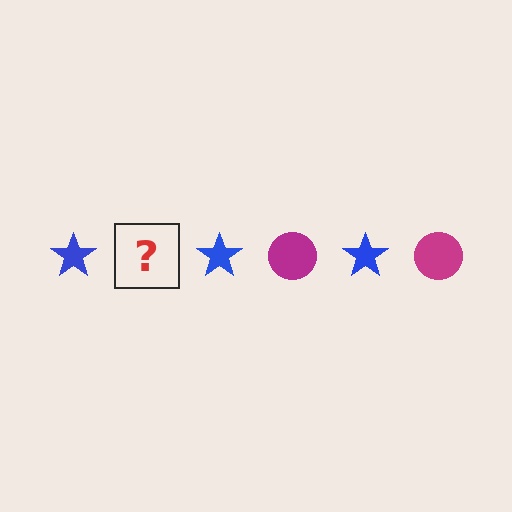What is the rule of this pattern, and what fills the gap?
The rule is that the pattern alternates between blue star and magenta circle. The gap should be filled with a magenta circle.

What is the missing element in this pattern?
The missing element is a magenta circle.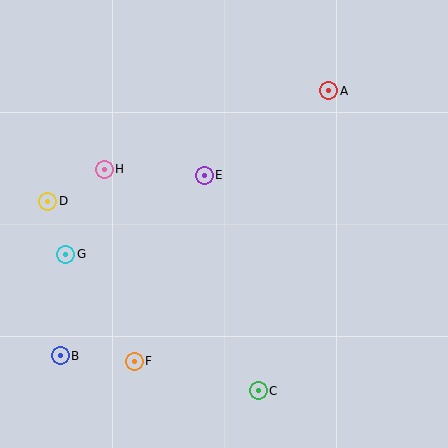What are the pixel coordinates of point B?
Point B is at (60, 356).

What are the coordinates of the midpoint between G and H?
The midpoint between G and H is at (85, 212).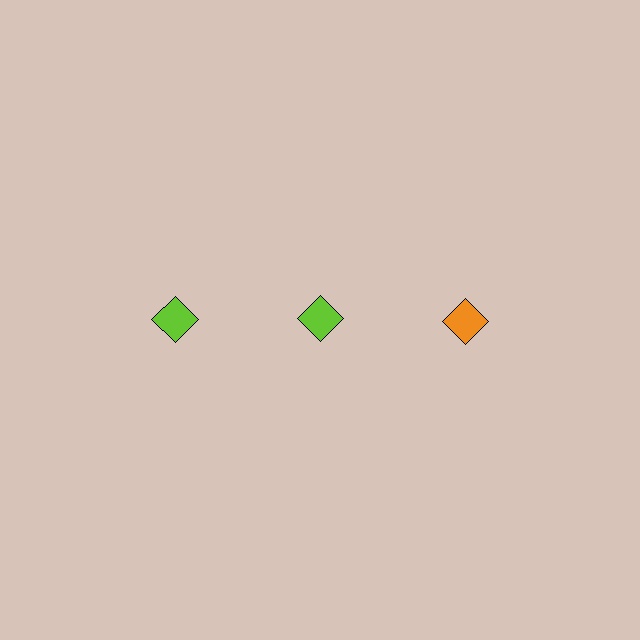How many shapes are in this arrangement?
There are 3 shapes arranged in a grid pattern.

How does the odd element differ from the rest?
It has a different color: orange instead of lime.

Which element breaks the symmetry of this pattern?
The orange diamond in the top row, center column breaks the symmetry. All other shapes are lime diamonds.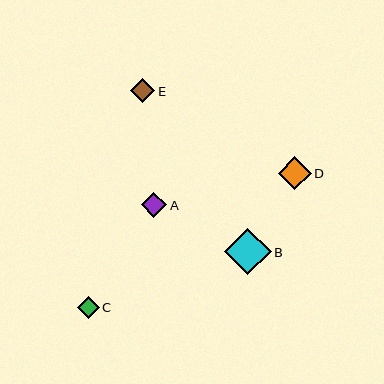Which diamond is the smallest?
Diamond C is the smallest with a size of approximately 22 pixels.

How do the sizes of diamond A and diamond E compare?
Diamond A and diamond E are approximately the same size.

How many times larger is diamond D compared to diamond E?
Diamond D is approximately 1.4 times the size of diamond E.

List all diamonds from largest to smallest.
From largest to smallest: B, D, A, E, C.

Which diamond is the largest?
Diamond B is the largest with a size of approximately 46 pixels.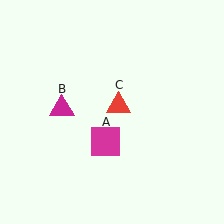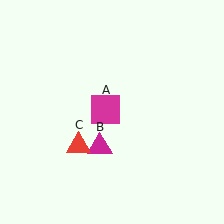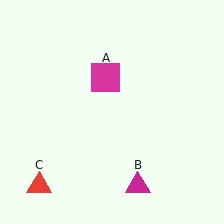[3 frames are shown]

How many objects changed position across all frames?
3 objects changed position: magenta square (object A), magenta triangle (object B), red triangle (object C).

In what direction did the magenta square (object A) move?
The magenta square (object A) moved up.